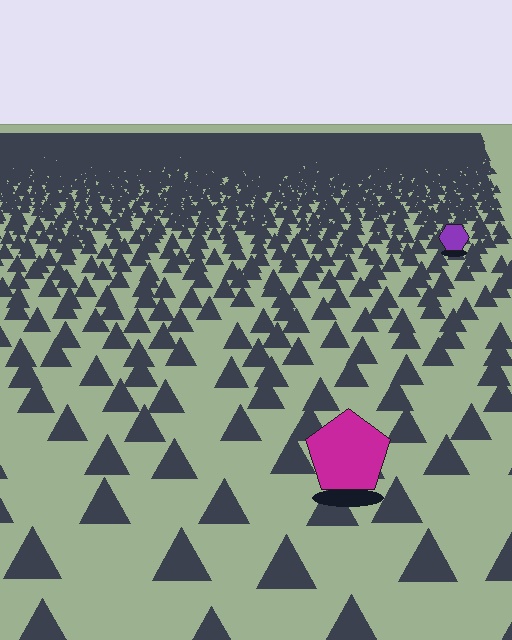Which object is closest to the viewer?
The magenta pentagon is closest. The texture marks near it are larger and more spread out.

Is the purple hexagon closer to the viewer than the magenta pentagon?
No. The magenta pentagon is closer — you can tell from the texture gradient: the ground texture is coarser near it.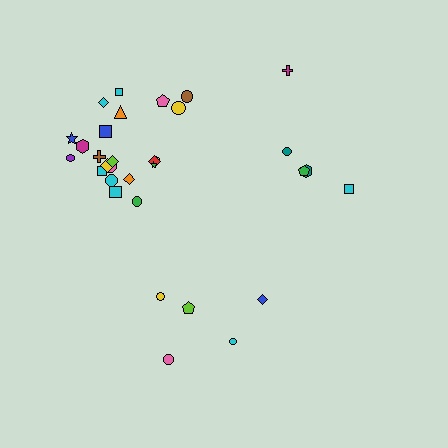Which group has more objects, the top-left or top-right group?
The top-left group.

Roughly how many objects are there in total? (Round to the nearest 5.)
Roughly 30 objects in total.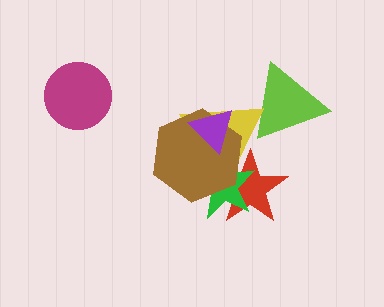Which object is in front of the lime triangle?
The yellow triangle is in front of the lime triangle.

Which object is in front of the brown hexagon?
The purple triangle is in front of the brown hexagon.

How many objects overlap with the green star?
3 objects overlap with the green star.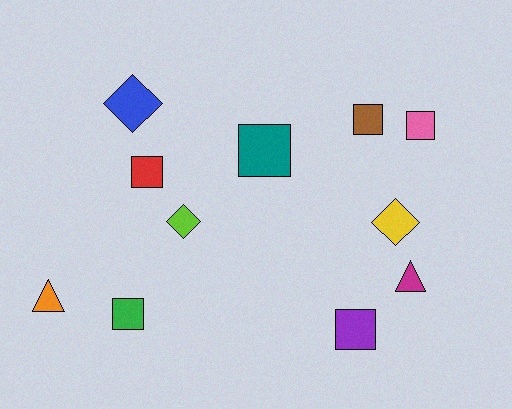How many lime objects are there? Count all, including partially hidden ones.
There is 1 lime object.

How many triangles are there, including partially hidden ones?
There are 2 triangles.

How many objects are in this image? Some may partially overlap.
There are 11 objects.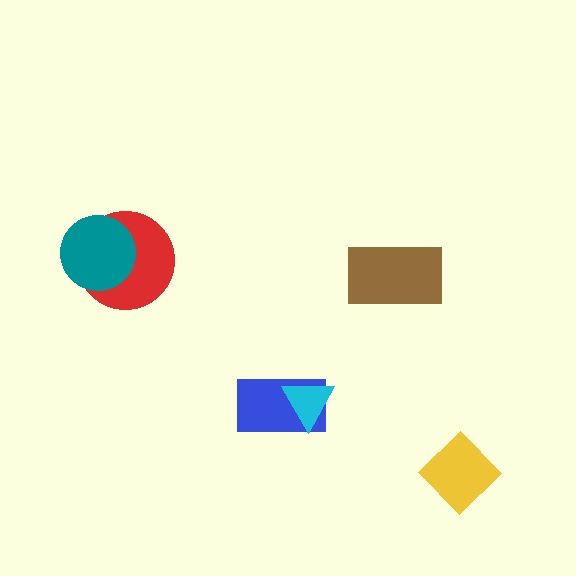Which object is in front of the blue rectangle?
The cyan triangle is in front of the blue rectangle.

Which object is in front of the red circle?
The teal circle is in front of the red circle.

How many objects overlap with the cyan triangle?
1 object overlaps with the cyan triangle.